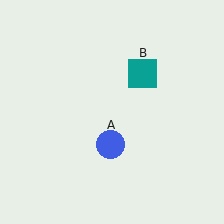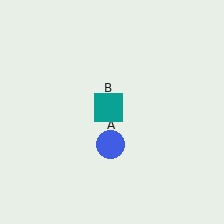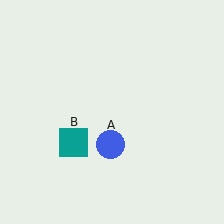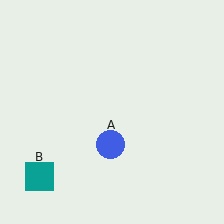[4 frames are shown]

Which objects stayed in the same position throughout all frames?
Blue circle (object A) remained stationary.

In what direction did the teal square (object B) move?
The teal square (object B) moved down and to the left.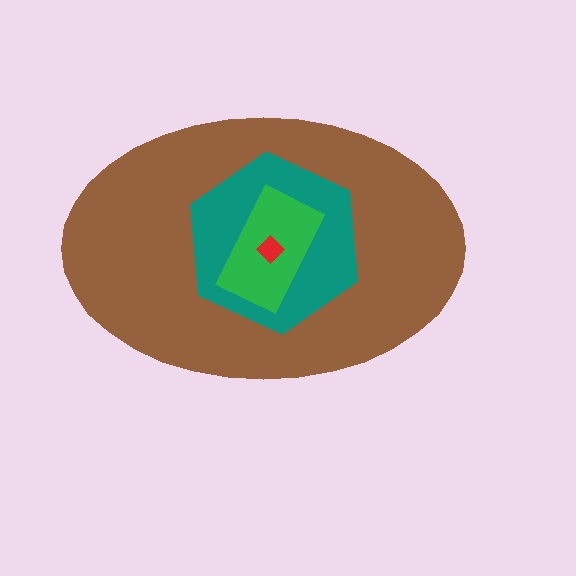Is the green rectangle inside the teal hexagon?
Yes.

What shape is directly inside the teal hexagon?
The green rectangle.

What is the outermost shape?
The brown ellipse.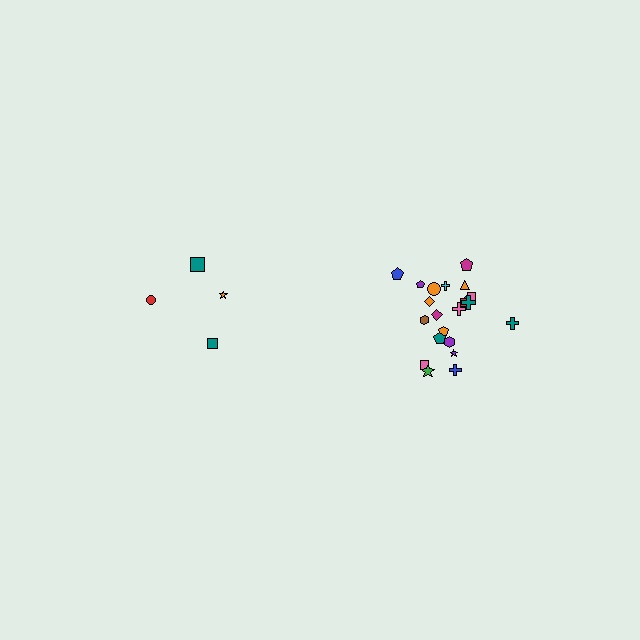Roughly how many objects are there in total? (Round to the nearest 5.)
Roughly 25 objects in total.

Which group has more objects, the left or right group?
The right group.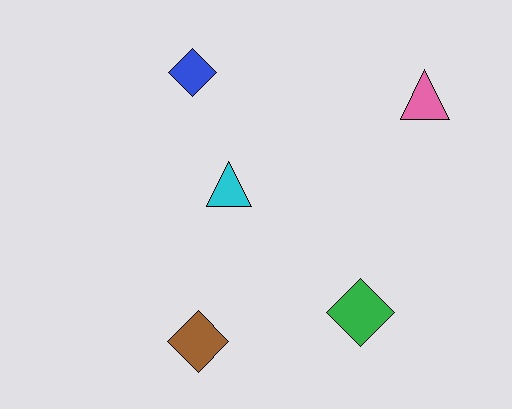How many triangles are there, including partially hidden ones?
There are 2 triangles.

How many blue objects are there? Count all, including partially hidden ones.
There is 1 blue object.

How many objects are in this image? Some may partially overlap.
There are 5 objects.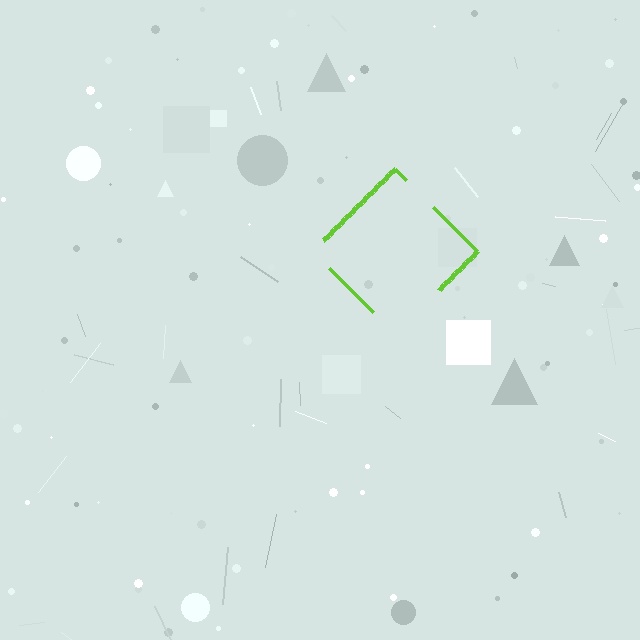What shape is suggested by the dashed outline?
The dashed outline suggests a diamond.